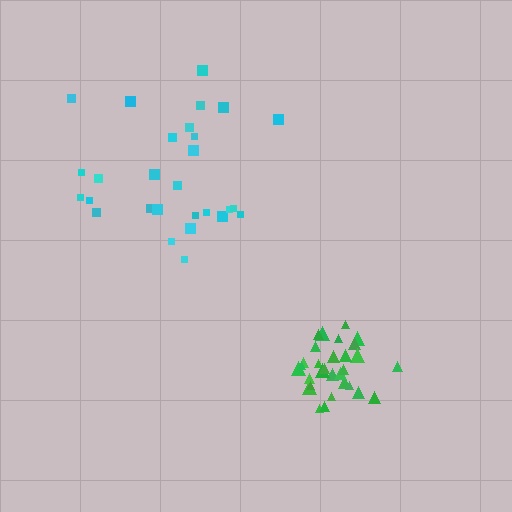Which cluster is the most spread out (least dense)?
Cyan.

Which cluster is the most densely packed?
Green.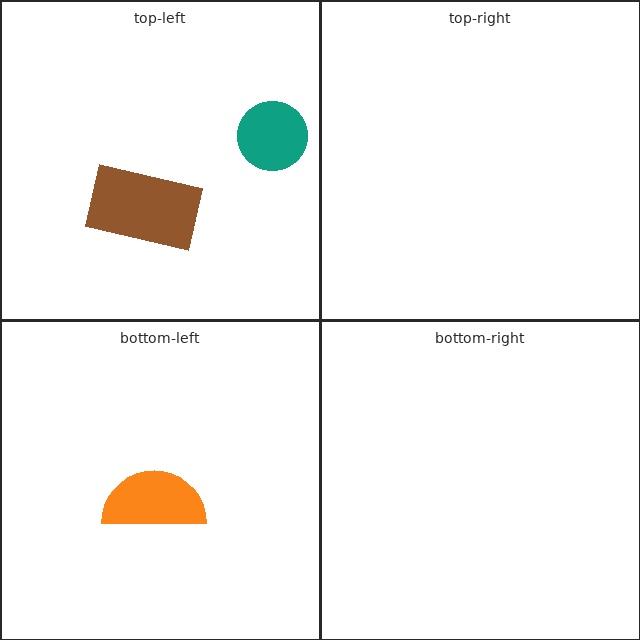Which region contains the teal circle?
The top-left region.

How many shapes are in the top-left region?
2.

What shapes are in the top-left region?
The brown rectangle, the teal circle.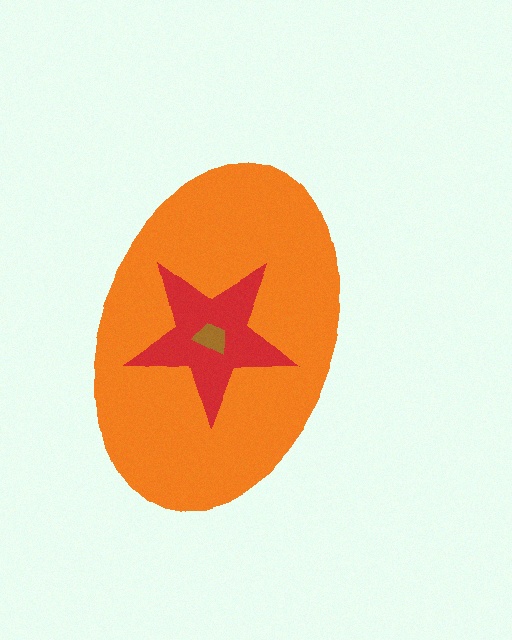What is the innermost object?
The brown trapezoid.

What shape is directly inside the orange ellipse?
The red star.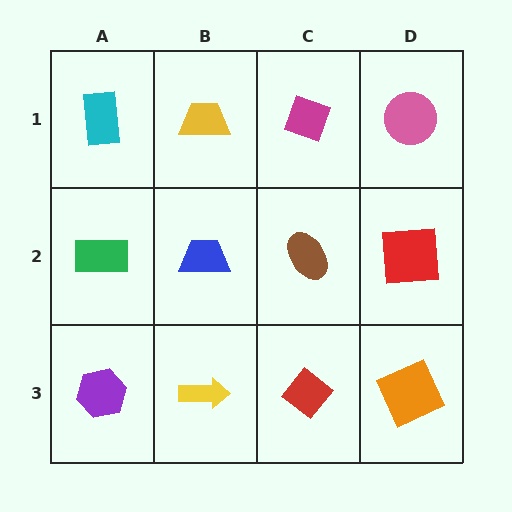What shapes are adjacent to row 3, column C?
A brown ellipse (row 2, column C), a yellow arrow (row 3, column B), an orange square (row 3, column D).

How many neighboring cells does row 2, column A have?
3.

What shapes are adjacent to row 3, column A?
A green rectangle (row 2, column A), a yellow arrow (row 3, column B).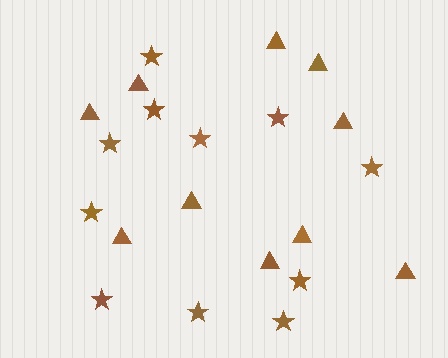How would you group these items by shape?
There are 2 groups: one group of stars (11) and one group of triangles (10).